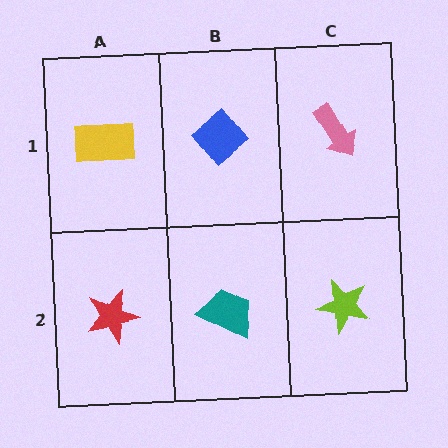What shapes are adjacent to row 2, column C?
A pink arrow (row 1, column C), a teal trapezoid (row 2, column B).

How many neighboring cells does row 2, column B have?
3.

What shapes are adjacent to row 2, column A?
A yellow rectangle (row 1, column A), a teal trapezoid (row 2, column B).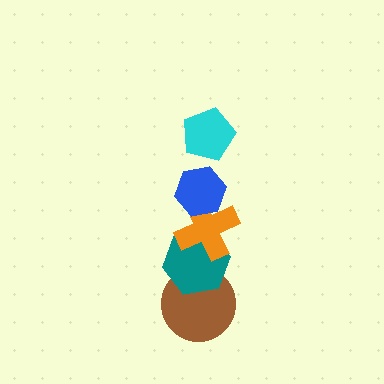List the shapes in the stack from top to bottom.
From top to bottom: the cyan pentagon, the blue hexagon, the orange cross, the teal hexagon, the brown circle.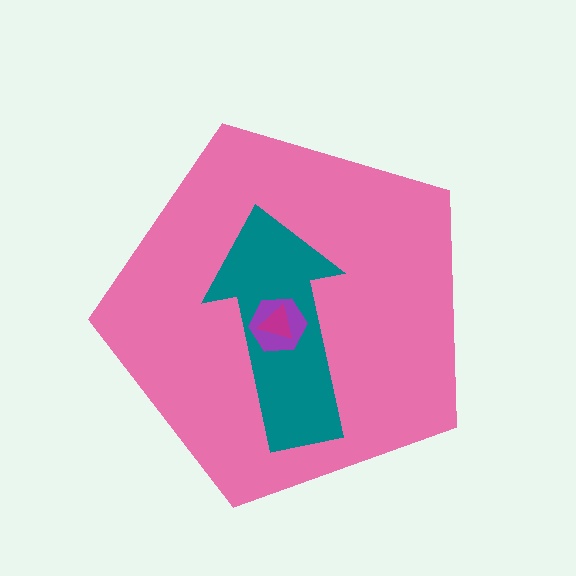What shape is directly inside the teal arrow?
The purple hexagon.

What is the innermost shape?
The magenta triangle.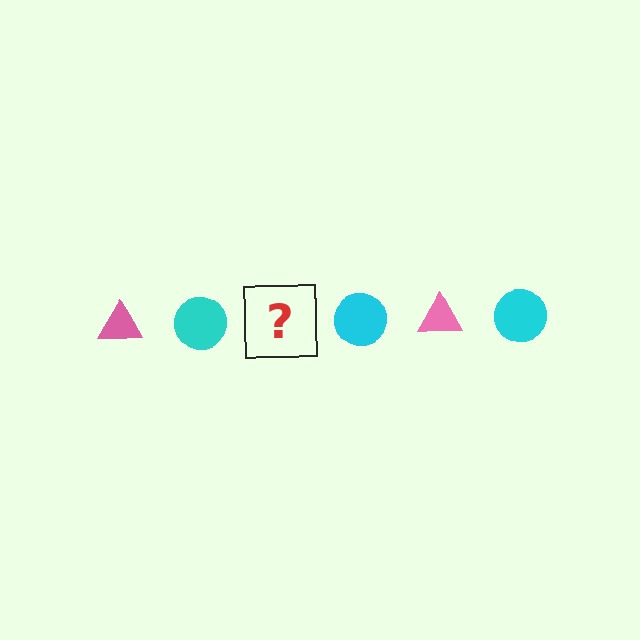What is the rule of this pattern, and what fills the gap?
The rule is that the pattern alternates between pink triangle and cyan circle. The gap should be filled with a pink triangle.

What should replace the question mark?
The question mark should be replaced with a pink triangle.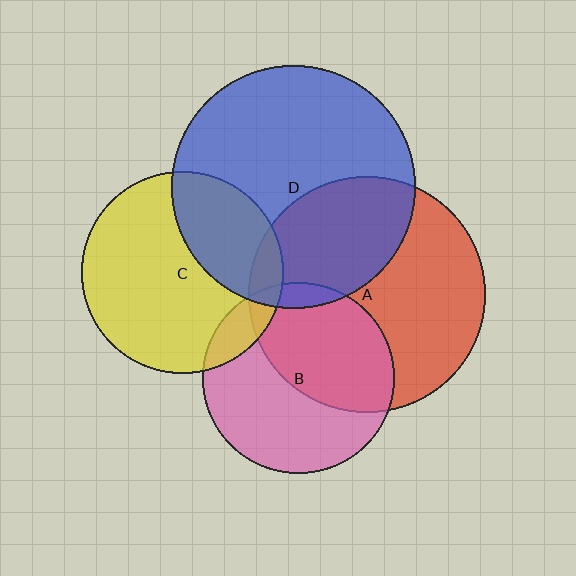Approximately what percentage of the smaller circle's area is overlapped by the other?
Approximately 10%.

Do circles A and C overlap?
Yes.